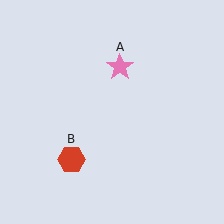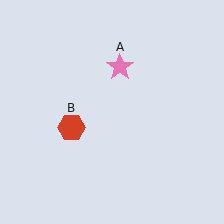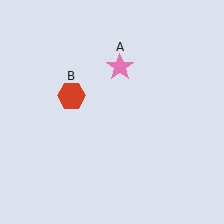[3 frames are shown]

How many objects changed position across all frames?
1 object changed position: red hexagon (object B).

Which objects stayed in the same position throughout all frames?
Pink star (object A) remained stationary.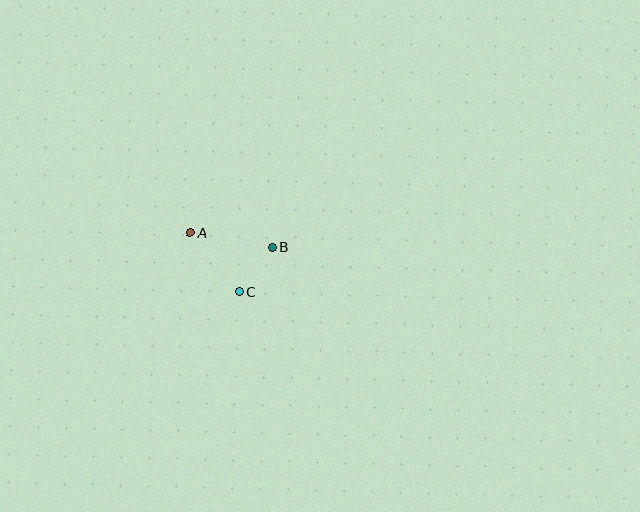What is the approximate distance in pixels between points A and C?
The distance between A and C is approximately 77 pixels.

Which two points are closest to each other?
Points B and C are closest to each other.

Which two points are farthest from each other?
Points A and B are farthest from each other.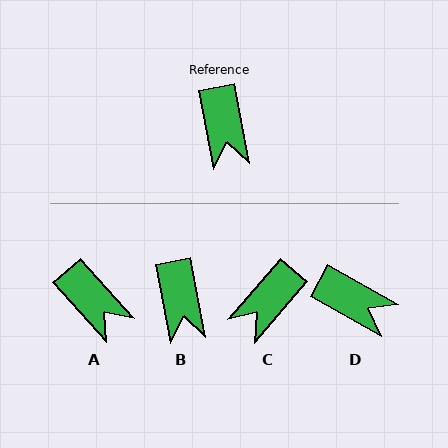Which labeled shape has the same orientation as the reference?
B.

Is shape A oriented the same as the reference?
No, it is off by about 31 degrees.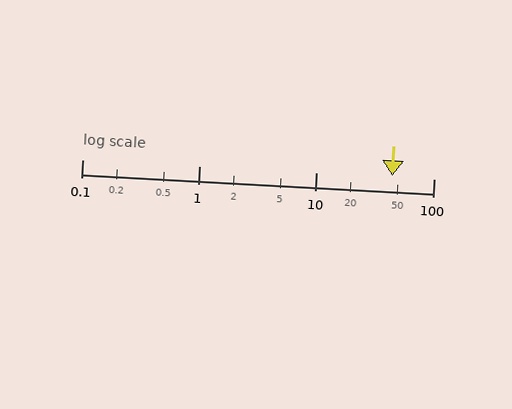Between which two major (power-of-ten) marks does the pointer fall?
The pointer is between 10 and 100.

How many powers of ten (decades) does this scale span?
The scale spans 3 decades, from 0.1 to 100.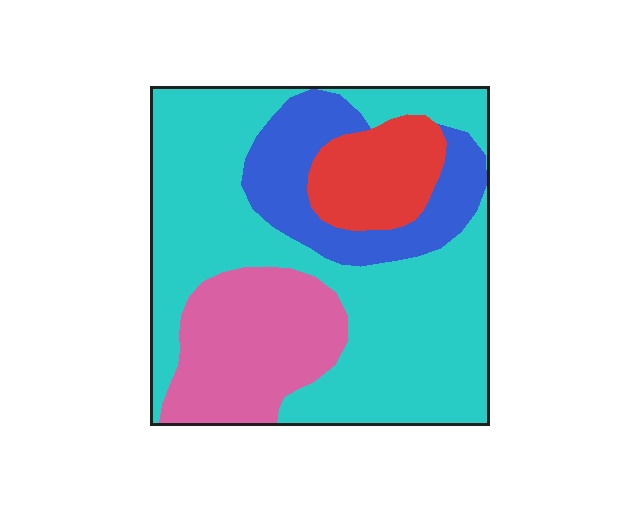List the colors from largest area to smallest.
From largest to smallest: cyan, pink, blue, red.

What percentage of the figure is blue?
Blue takes up about one sixth (1/6) of the figure.